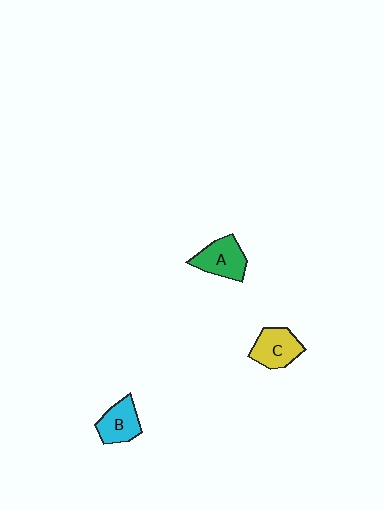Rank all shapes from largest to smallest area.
From largest to smallest: A (green), C (yellow), B (cyan).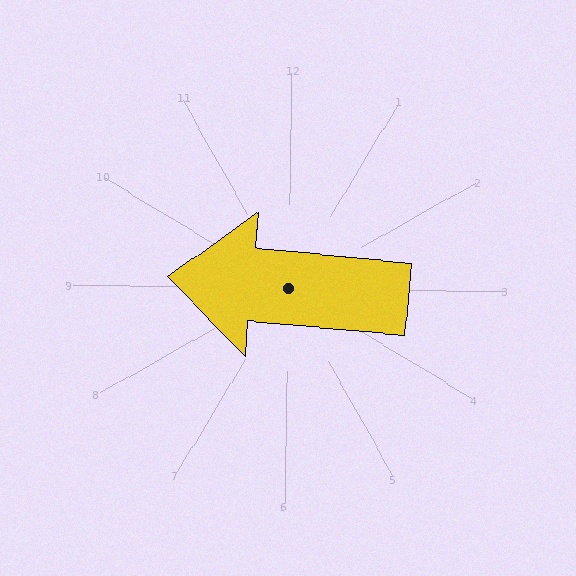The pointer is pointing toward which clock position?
Roughly 9 o'clock.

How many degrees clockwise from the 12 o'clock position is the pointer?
Approximately 275 degrees.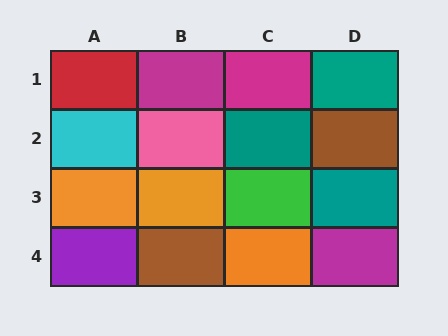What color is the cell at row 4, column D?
Magenta.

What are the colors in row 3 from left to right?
Orange, orange, green, teal.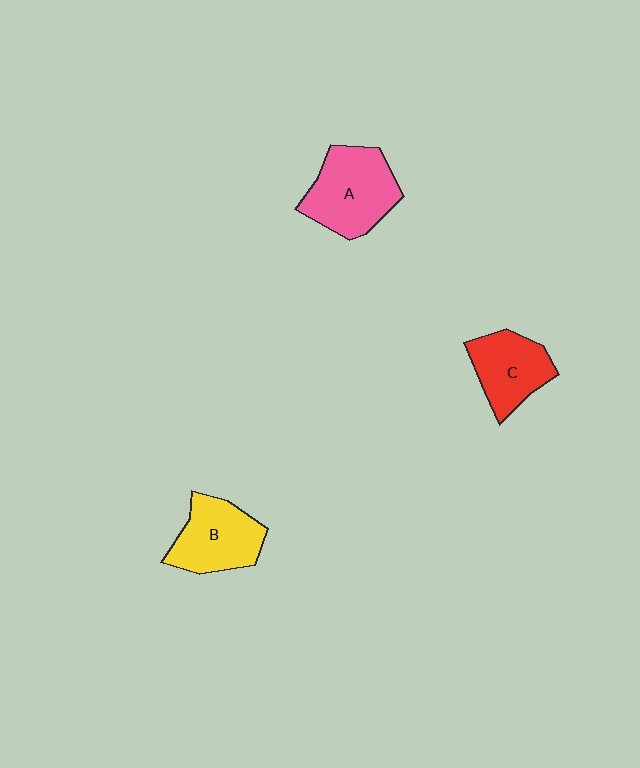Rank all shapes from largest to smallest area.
From largest to smallest: A (pink), B (yellow), C (red).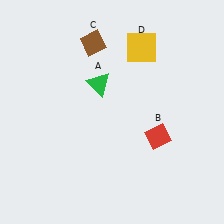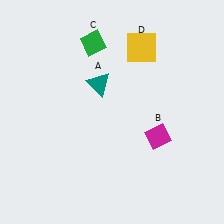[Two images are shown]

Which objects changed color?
A changed from green to teal. B changed from red to magenta. C changed from brown to green.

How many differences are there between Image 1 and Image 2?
There are 3 differences between the two images.